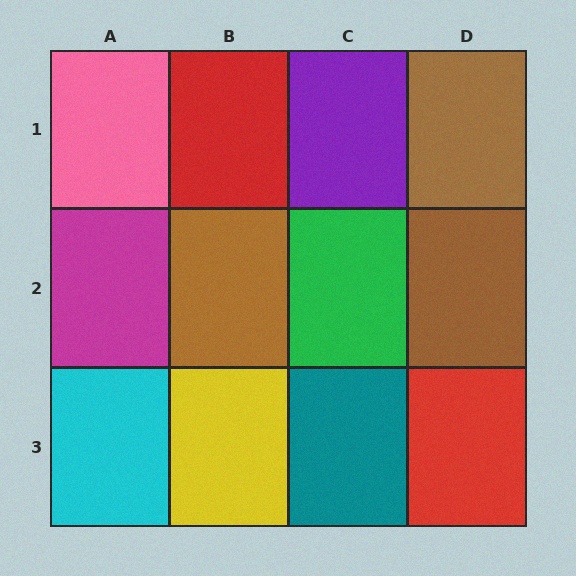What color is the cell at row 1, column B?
Red.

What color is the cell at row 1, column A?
Pink.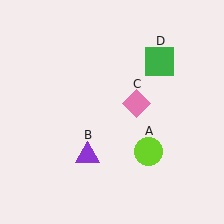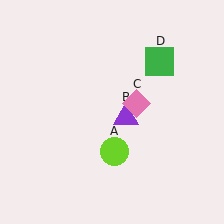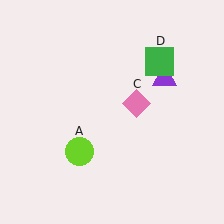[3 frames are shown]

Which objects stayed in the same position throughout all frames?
Pink diamond (object C) and green square (object D) remained stationary.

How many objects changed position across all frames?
2 objects changed position: lime circle (object A), purple triangle (object B).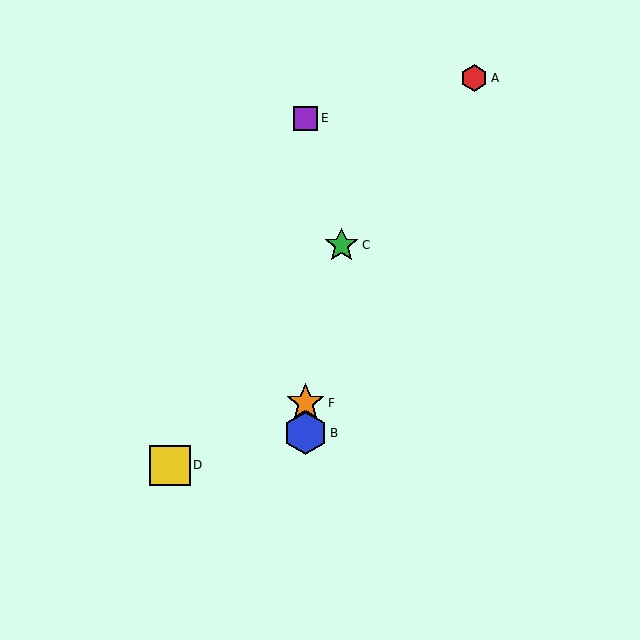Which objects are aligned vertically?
Objects B, E, F are aligned vertically.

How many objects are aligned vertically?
3 objects (B, E, F) are aligned vertically.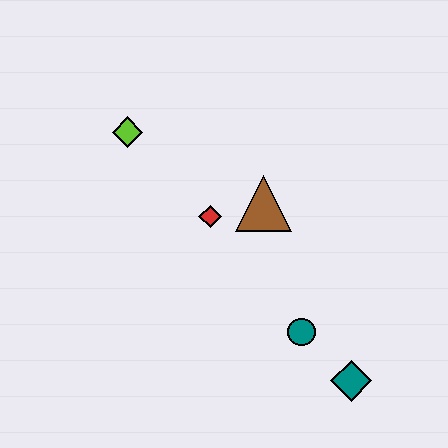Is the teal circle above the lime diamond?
No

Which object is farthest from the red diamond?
The teal diamond is farthest from the red diamond.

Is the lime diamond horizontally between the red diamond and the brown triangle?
No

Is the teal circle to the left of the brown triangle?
No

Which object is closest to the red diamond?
The brown triangle is closest to the red diamond.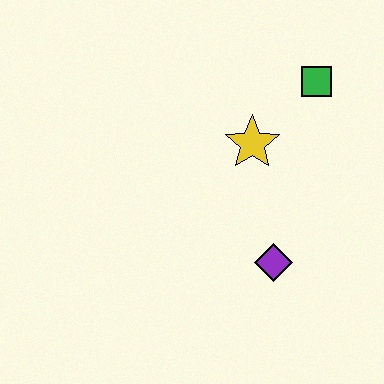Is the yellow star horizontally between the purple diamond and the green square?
No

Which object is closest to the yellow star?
The green square is closest to the yellow star.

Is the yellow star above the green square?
No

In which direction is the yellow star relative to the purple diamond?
The yellow star is above the purple diamond.